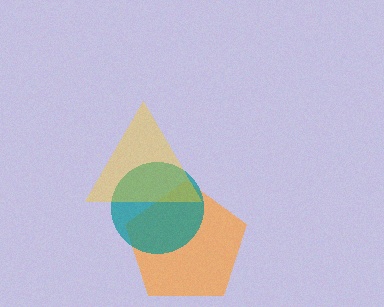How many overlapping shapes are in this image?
There are 3 overlapping shapes in the image.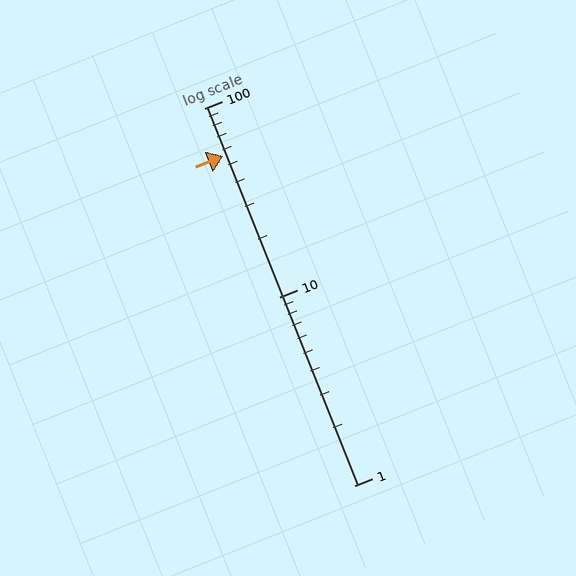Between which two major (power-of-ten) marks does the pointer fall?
The pointer is between 10 and 100.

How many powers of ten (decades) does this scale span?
The scale spans 2 decades, from 1 to 100.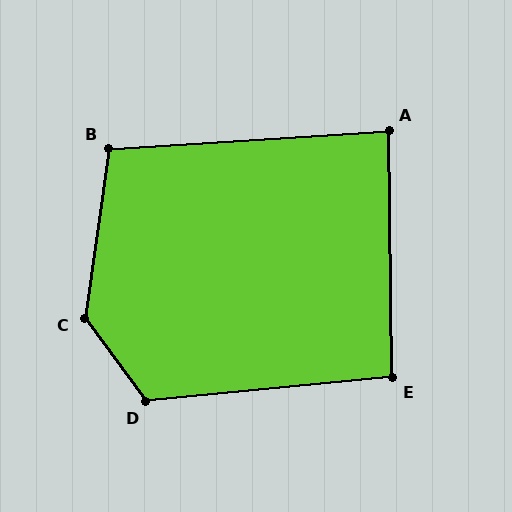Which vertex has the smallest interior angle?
A, at approximately 87 degrees.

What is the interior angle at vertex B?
Approximately 102 degrees (obtuse).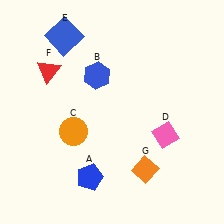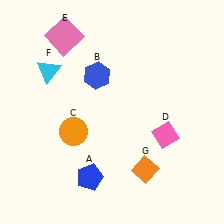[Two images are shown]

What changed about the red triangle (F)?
In Image 1, F is red. In Image 2, it changed to cyan.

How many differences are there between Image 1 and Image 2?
There are 2 differences between the two images.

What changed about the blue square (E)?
In Image 1, E is blue. In Image 2, it changed to pink.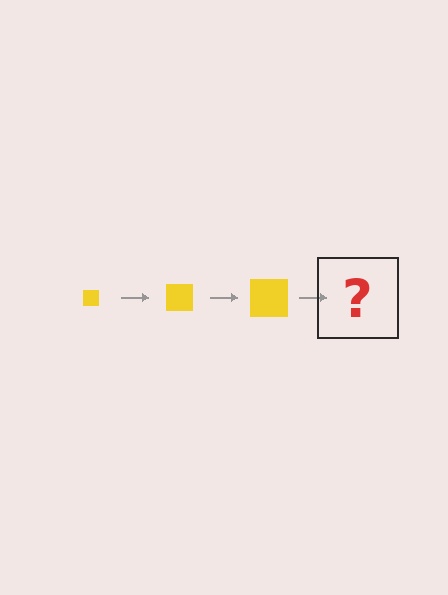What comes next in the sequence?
The next element should be a yellow square, larger than the previous one.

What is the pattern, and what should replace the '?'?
The pattern is that the square gets progressively larger each step. The '?' should be a yellow square, larger than the previous one.